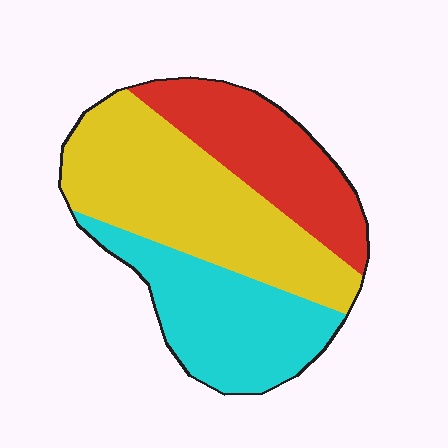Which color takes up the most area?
Yellow, at roughly 45%.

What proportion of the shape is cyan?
Cyan covers roughly 30% of the shape.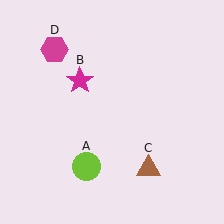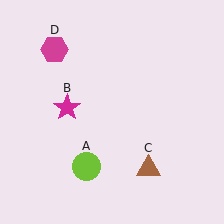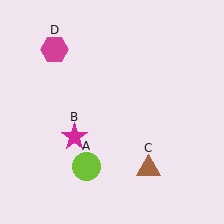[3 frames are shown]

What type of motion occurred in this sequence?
The magenta star (object B) rotated counterclockwise around the center of the scene.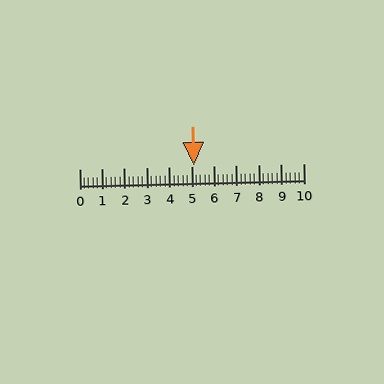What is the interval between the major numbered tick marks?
The major tick marks are spaced 1 units apart.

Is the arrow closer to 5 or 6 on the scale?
The arrow is closer to 5.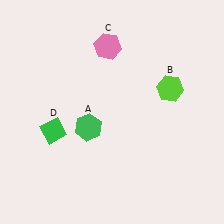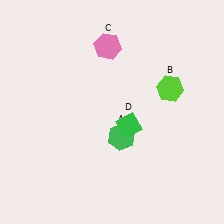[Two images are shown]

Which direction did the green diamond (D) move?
The green diamond (D) moved right.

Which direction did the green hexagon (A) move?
The green hexagon (A) moved right.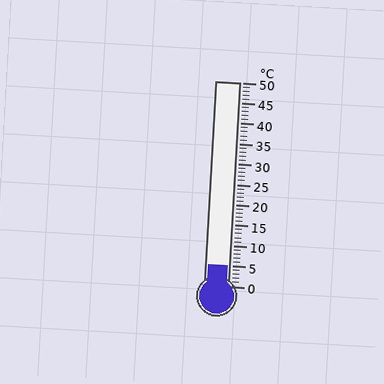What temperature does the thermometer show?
The thermometer shows approximately 5°C.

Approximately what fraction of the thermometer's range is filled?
The thermometer is filled to approximately 10% of its range.